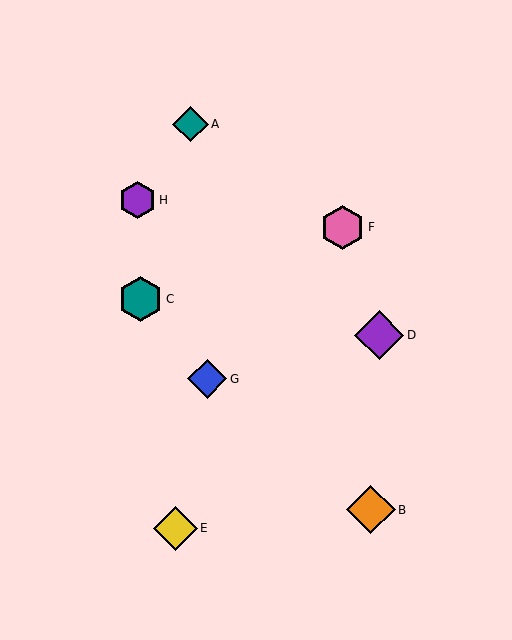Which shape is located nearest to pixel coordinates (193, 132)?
The teal diamond (labeled A) at (190, 124) is nearest to that location.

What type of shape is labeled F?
Shape F is a pink hexagon.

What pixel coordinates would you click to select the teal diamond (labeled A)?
Click at (190, 124) to select the teal diamond A.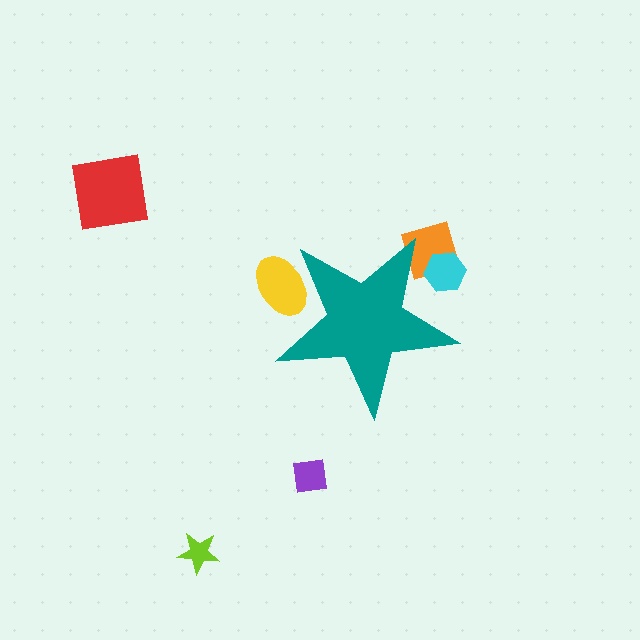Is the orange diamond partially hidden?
Yes, the orange diamond is partially hidden behind the teal star.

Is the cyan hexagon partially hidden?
Yes, the cyan hexagon is partially hidden behind the teal star.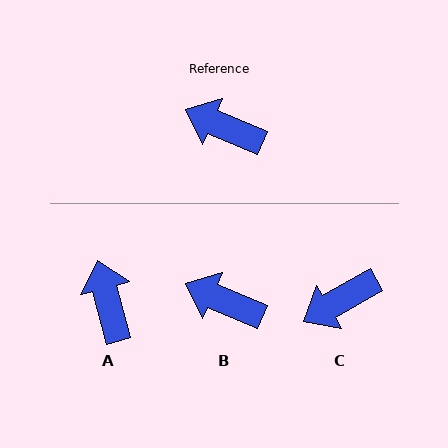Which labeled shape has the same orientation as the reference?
B.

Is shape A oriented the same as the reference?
No, it is off by about 52 degrees.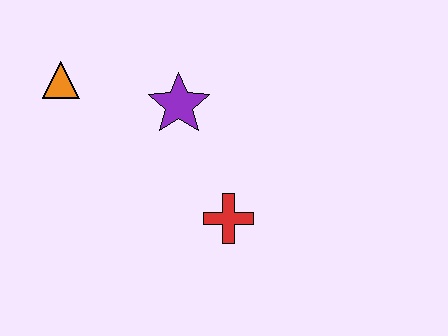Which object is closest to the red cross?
The purple star is closest to the red cross.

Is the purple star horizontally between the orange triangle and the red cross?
Yes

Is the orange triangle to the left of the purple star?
Yes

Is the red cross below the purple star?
Yes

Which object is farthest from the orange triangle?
The red cross is farthest from the orange triangle.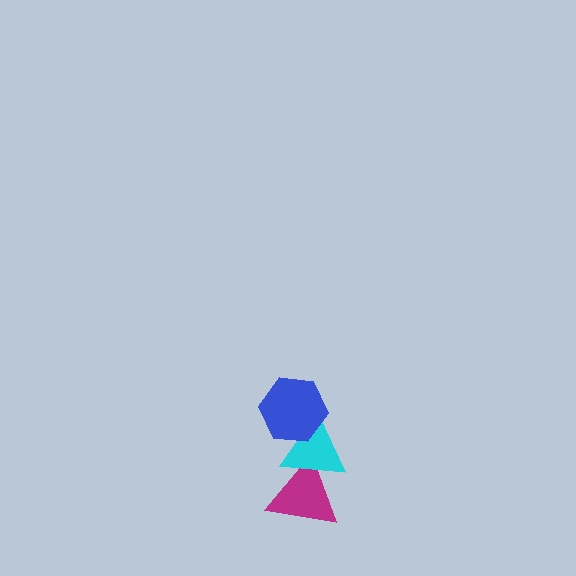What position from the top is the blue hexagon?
The blue hexagon is 1st from the top.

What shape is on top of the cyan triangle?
The blue hexagon is on top of the cyan triangle.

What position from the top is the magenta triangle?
The magenta triangle is 3rd from the top.